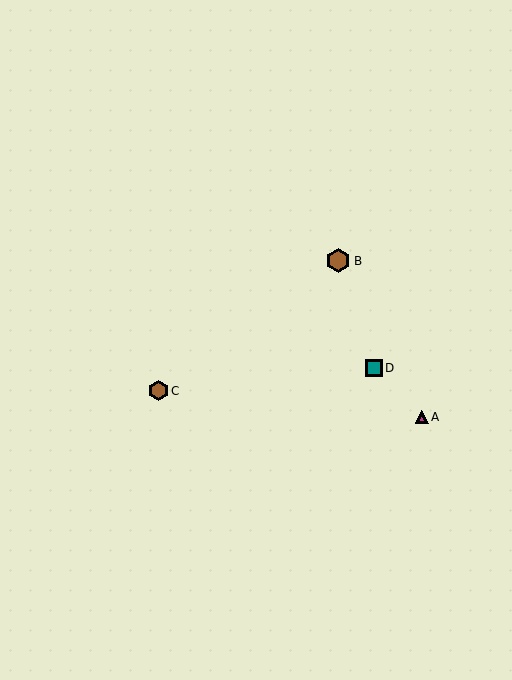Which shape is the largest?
The brown hexagon (labeled B) is the largest.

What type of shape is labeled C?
Shape C is a brown hexagon.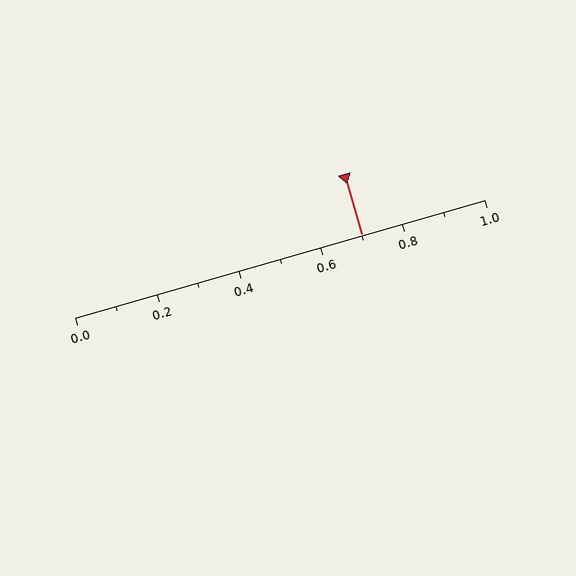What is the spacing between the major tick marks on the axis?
The major ticks are spaced 0.2 apart.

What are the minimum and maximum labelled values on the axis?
The axis runs from 0.0 to 1.0.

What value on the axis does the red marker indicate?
The marker indicates approximately 0.7.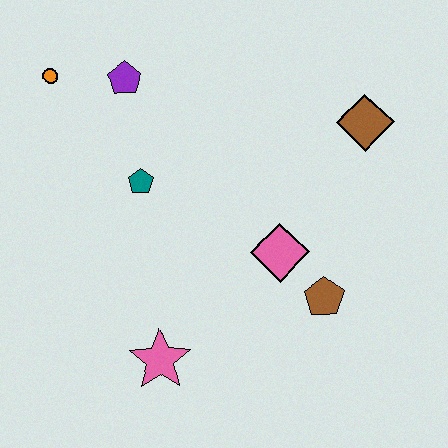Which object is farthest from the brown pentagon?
The orange circle is farthest from the brown pentagon.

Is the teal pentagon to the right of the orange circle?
Yes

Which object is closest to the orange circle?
The purple pentagon is closest to the orange circle.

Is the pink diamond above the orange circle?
No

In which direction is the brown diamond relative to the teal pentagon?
The brown diamond is to the right of the teal pentagon.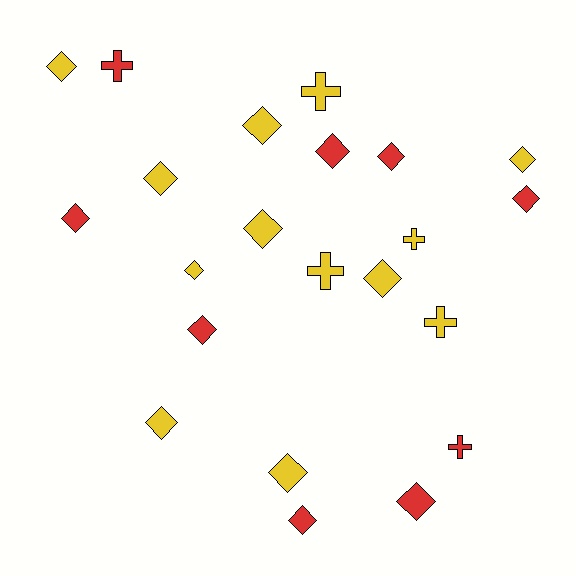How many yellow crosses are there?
There are 4 yellow crosses.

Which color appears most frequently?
Yellow, with 13 objects.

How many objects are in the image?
There are 22 objects.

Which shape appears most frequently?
Diamond, with 16 objects.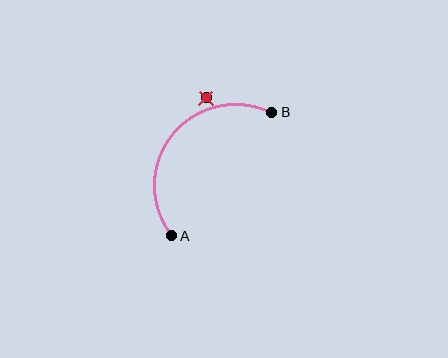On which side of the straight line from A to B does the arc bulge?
The arc bulges above and to the left of the straight line connecting A and B.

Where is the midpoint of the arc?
The arc midpoint is the point on the curve farthest from the straight line joining A and B. It sits above and to the left of that line.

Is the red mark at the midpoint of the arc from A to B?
No — the red mark does not lie on the arc at all. It sits slightly outside the curve.